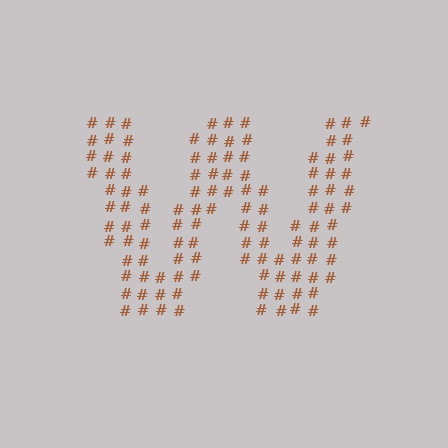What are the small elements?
The small elements are hash symbols.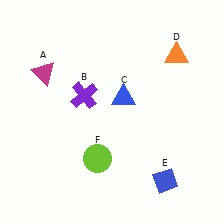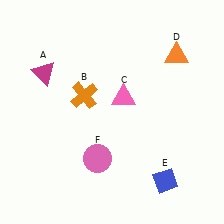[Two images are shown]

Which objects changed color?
B changed from purple to orange. C changed from blue to pink. F changed from lime to pink.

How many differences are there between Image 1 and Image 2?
There are 3 differences between the two images.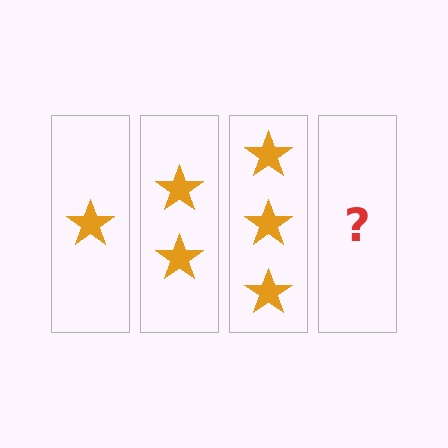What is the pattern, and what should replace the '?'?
The pattern is that each step adds one more star. The '?' should be 4 stars.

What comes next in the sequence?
The next element should be 4 stars.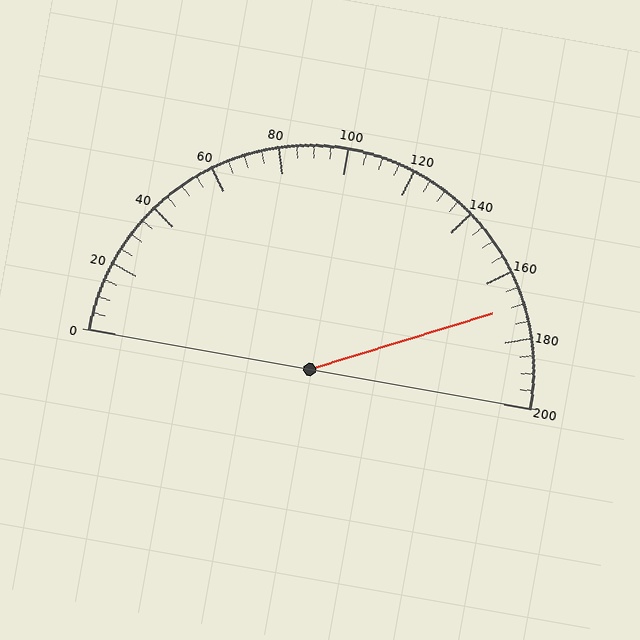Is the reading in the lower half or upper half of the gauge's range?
The reading is in the upper half of the range (0 to 200).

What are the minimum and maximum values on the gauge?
The gauge ranges from 0 to 200.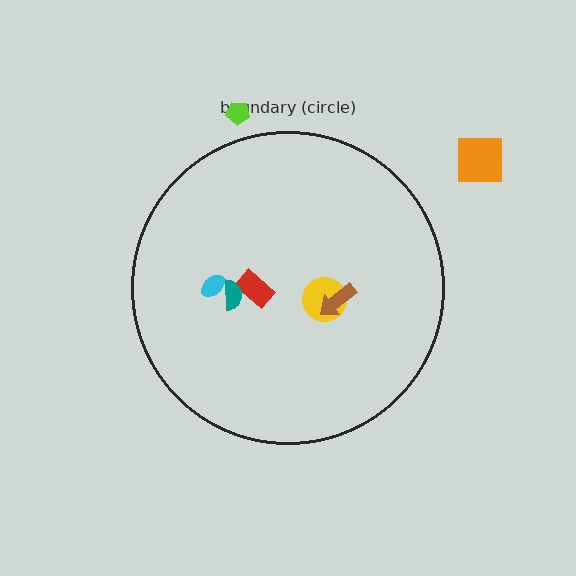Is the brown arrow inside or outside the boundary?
Inside.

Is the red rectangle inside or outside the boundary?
Inside.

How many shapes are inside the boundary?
5 inside, 2 outside.